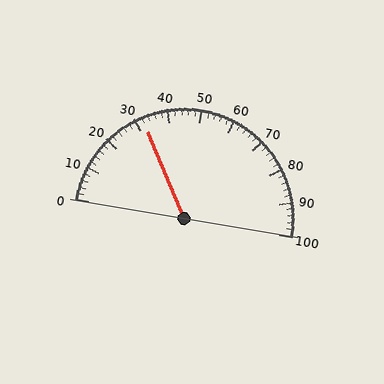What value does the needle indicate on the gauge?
The needle indicates approximately 32.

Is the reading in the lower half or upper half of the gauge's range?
The reading is in the lower half of the range (0 to 100).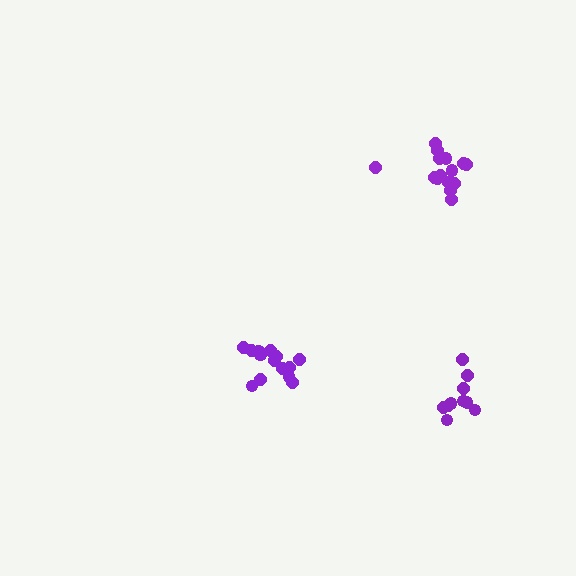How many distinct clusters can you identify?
There are 3 distinct clusters.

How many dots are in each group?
Group 1: 10 dots, Group 2: 15 dots, Group 3: 14 dots (39 total).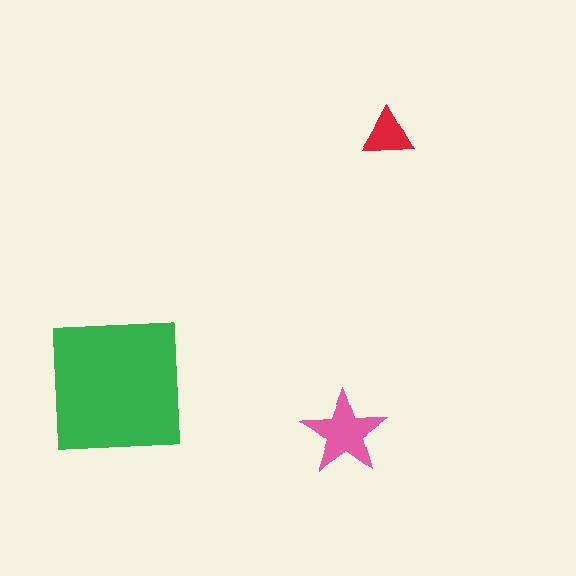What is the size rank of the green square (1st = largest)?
1st.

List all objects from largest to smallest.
The green square, the pink star, the red triangle.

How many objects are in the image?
There are 3 objects in the image.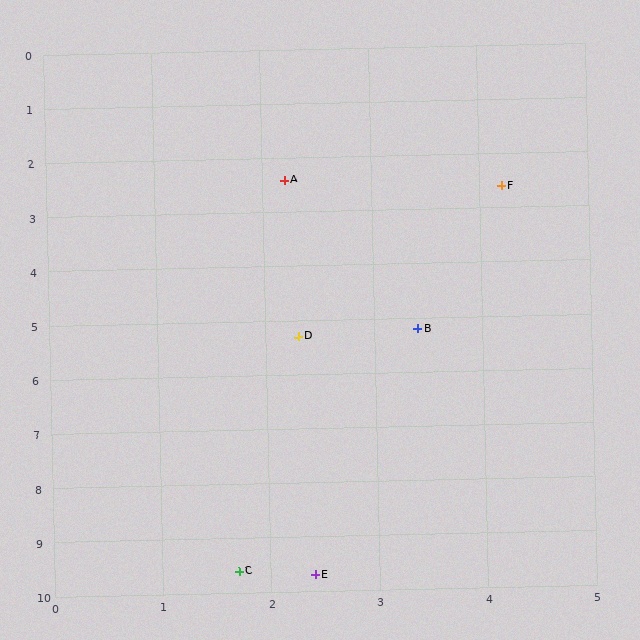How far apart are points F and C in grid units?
Points F and C are about 7.4 grid units apart.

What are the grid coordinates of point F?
Point F is at approximately (4.2, 2.6).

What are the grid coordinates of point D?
Point D is at approximately (2.3, 5.3).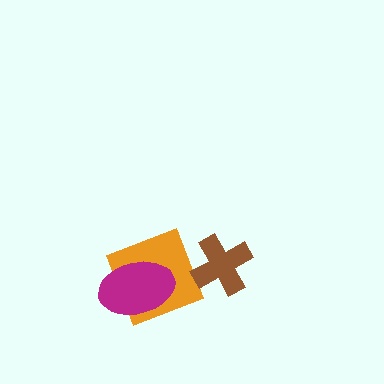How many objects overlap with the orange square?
1 object overlaps with the orange square.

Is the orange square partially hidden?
Yes, it is partially covered by another shape.